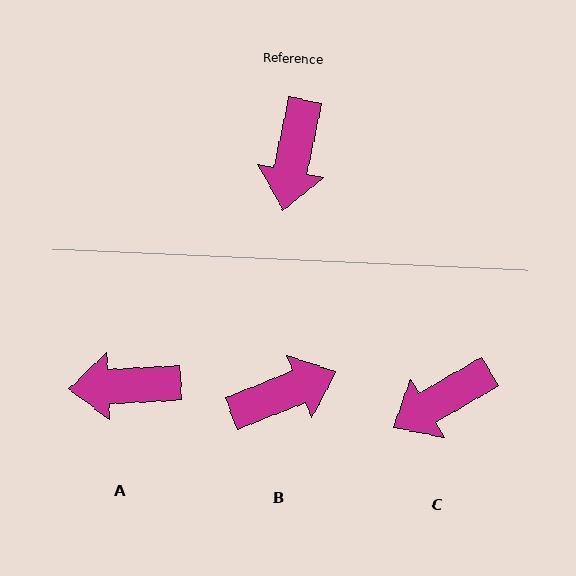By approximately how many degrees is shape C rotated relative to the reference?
Approximately 48 degrees clockwise.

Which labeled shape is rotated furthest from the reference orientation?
B, about 124 degrees away.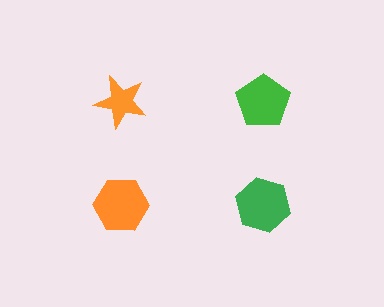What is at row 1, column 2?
A green pentagon.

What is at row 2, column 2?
A green hexagon.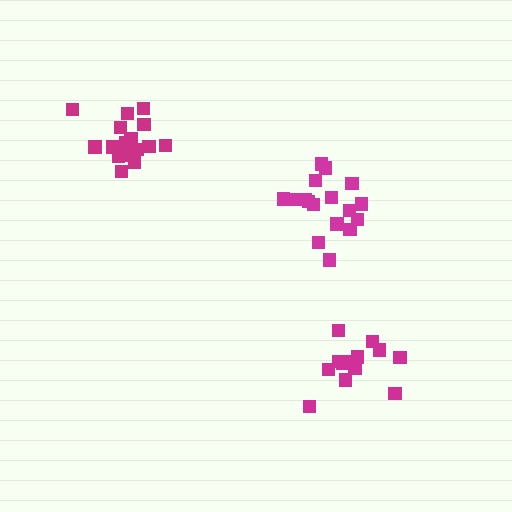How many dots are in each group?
Group 1: 18 dots, Group 2: 14 dots, Group 3: 17 dots (49 total).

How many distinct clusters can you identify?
There are 3 distinct clusters.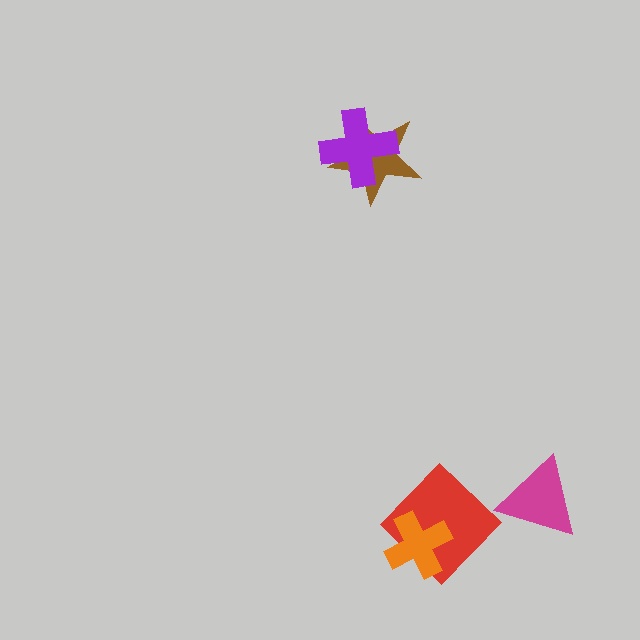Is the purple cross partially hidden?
No, no other shape covers it.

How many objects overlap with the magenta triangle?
0 objects overlap with the magenta triangle.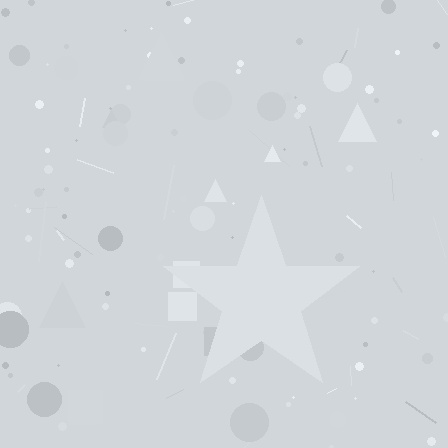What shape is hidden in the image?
A star is hidden in the image.